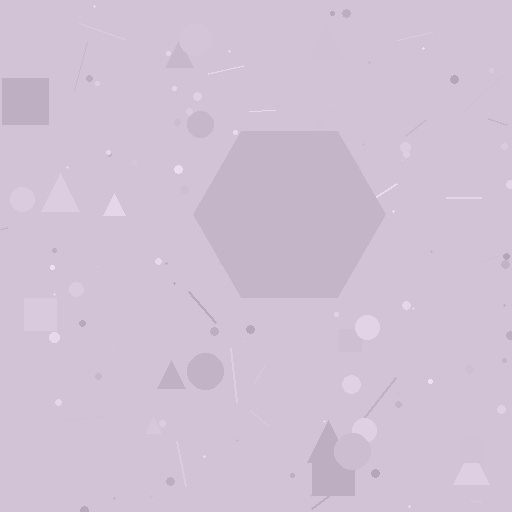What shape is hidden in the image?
A hexagon is hidden in the image.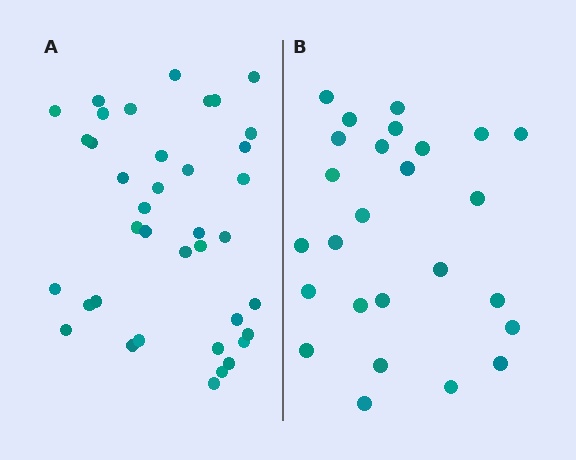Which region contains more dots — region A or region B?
Region A (the left region) has more dots.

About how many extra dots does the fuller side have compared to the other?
Region A has roughly 12 or so more dots than region B.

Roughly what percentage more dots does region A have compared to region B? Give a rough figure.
About 45% more.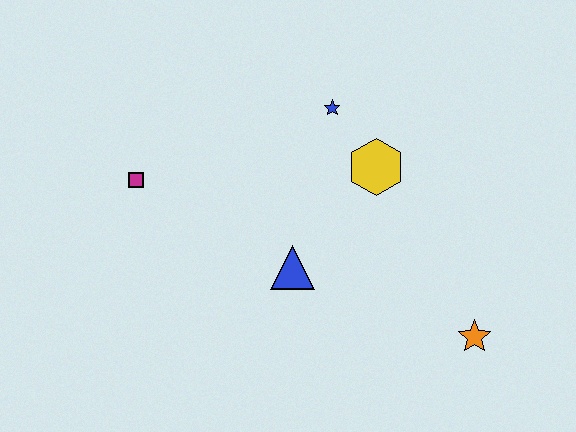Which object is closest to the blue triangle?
The yellow hexagon is closest to the blue triangle.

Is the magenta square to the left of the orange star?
Yes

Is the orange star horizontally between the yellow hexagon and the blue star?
No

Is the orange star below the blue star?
Yes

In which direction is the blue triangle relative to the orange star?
The blue triangle is to the left of the orange star.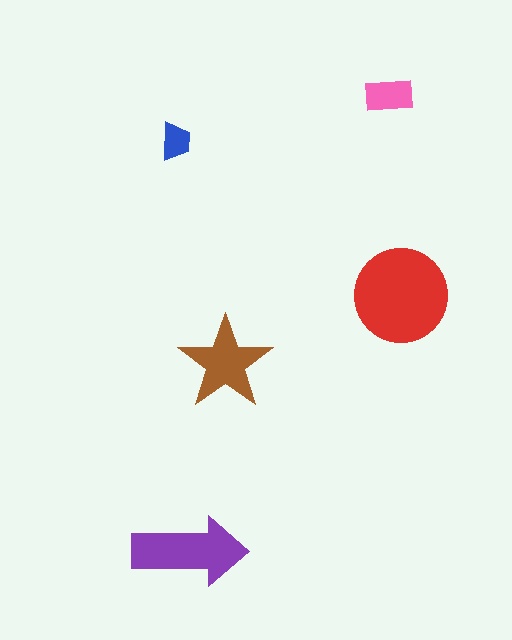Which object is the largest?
The red circle.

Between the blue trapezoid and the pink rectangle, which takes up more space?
The pink rectangle.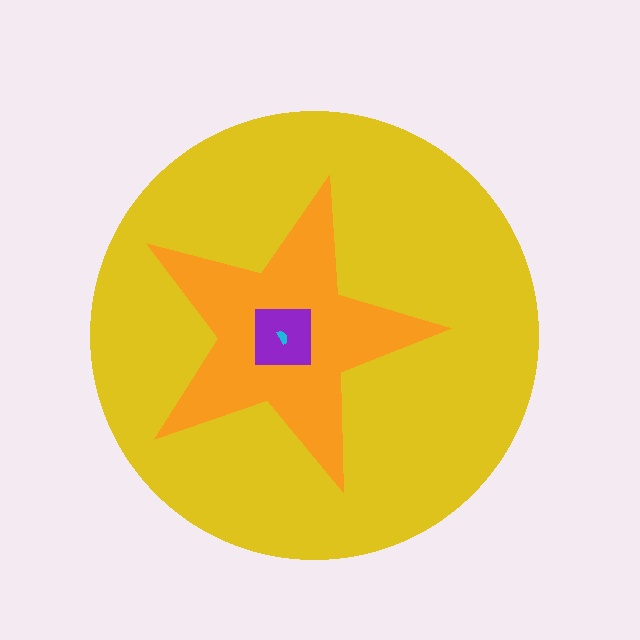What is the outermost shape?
The yellow circle.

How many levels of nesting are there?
4.